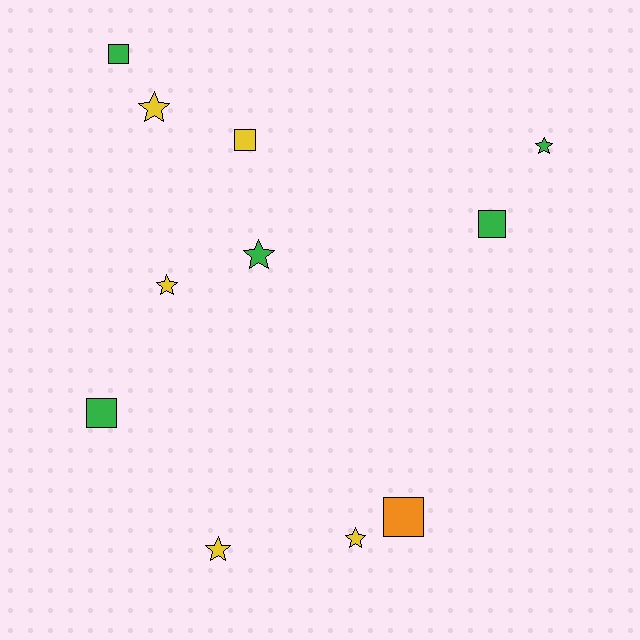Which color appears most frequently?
Green, with 5 objects.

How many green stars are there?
There are 2 green stars.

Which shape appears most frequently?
Star, with 6 objects.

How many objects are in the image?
There are 11 objects.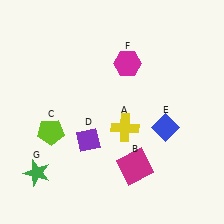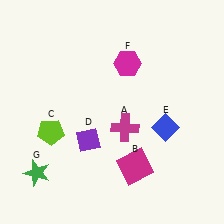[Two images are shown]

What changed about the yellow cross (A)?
In Image 1, A is yellow. In Image 2, it changed to magenta.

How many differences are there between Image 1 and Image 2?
There is 1 difference between the two images.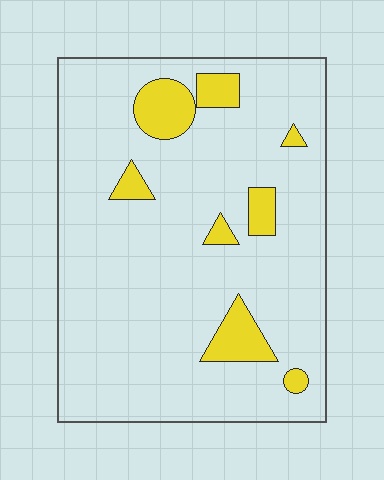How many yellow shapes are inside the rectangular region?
8.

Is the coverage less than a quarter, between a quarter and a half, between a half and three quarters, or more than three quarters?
Less than a quarter.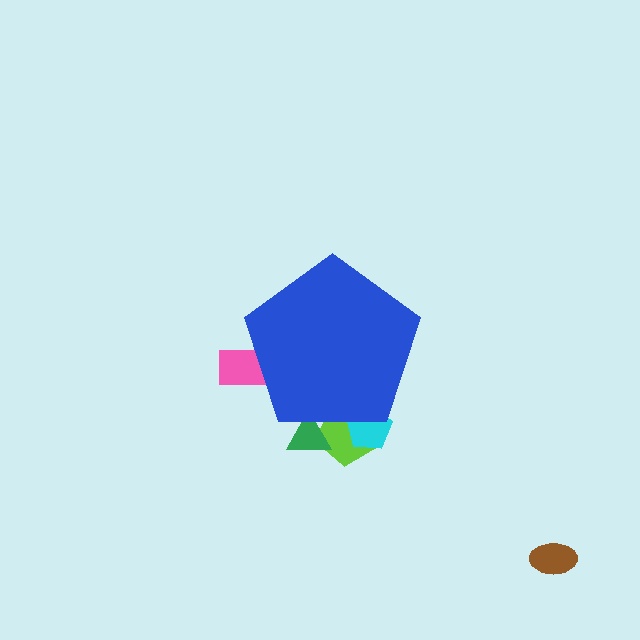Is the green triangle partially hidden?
Yes, the green triangle is partially hidden behind the blue pentagon.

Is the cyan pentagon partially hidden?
Yes, the cyan pentagon is partially hidden behind the blue pentagon.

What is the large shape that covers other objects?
A blue pentagon.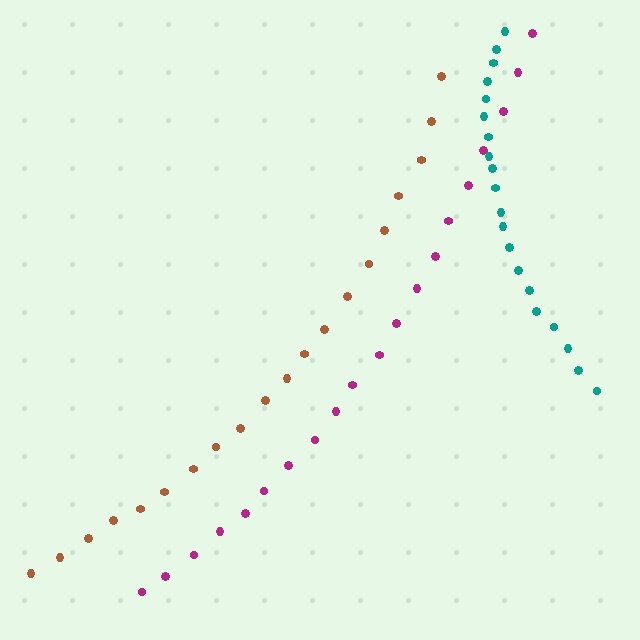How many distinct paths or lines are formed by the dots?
There are 3 distinct paths.